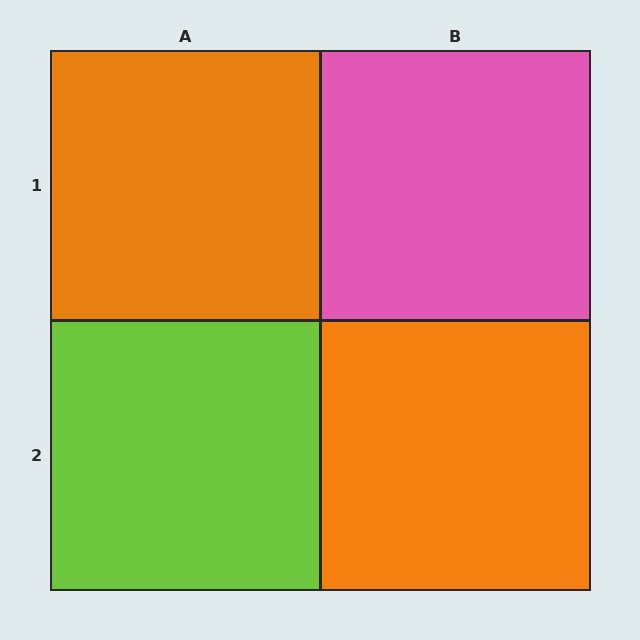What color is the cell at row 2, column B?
Orange.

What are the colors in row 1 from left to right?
Orange, pink.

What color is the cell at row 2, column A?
Lime.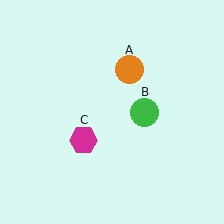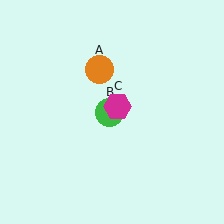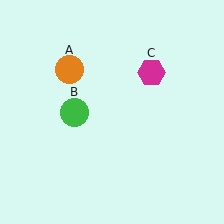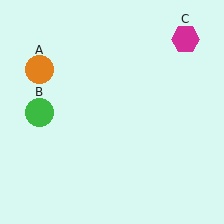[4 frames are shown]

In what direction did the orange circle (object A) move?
The orange circle (object A) moved left.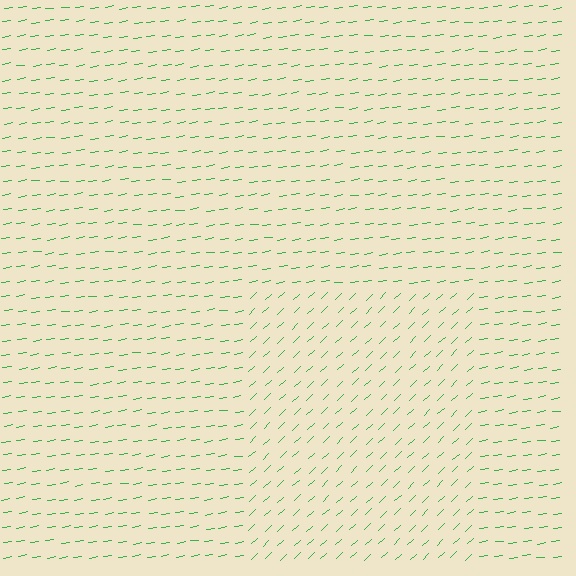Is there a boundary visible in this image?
Yes, there is a texture boundary formed by a change in line orientation.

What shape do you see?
I see a rectangle.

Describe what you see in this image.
The image is filled with small green line segments. A rectangle region in the image has lines oriented differently from the surrounding lines, creating a visible texture boundary.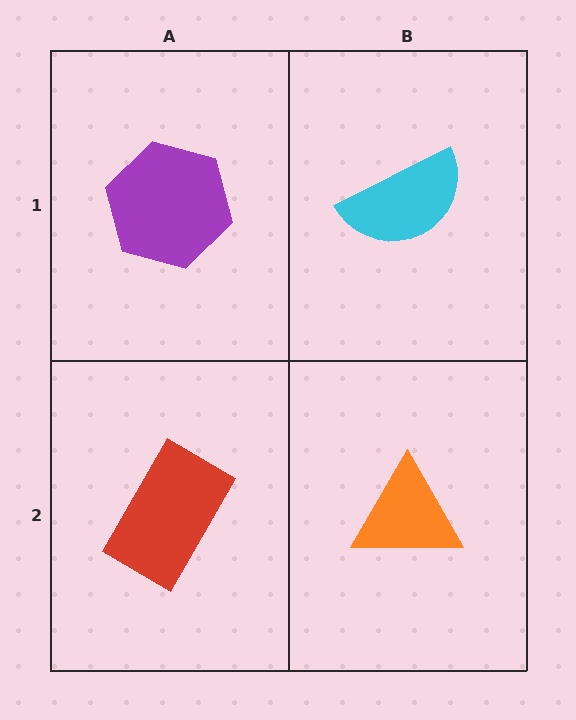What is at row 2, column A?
A red rectangle.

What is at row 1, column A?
A purple hexagon.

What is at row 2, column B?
An orange triangle.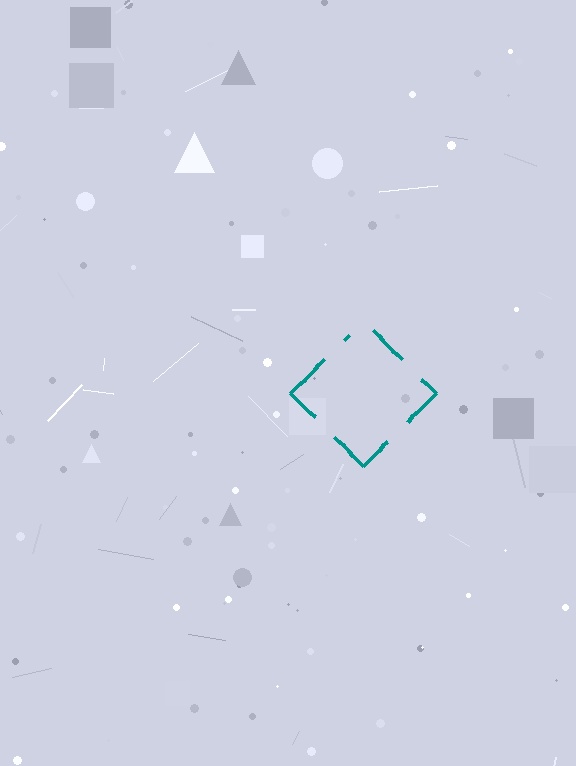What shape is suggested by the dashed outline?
The dashed outline suggests a diamond.